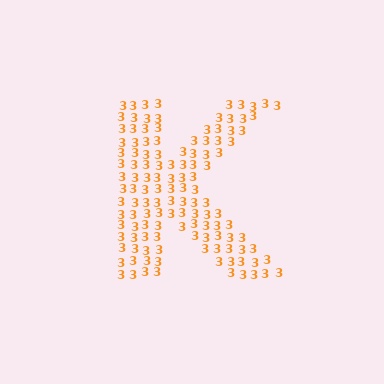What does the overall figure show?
The overall figure shows the letter K.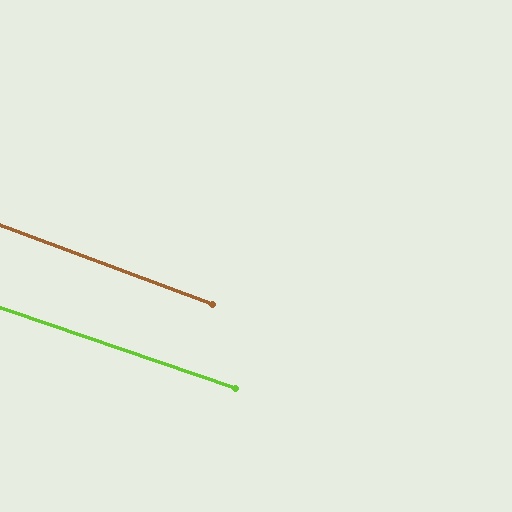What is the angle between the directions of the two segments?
Approximately 1 degree.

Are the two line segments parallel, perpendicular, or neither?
Parallel — their directions differ by only 1.5°.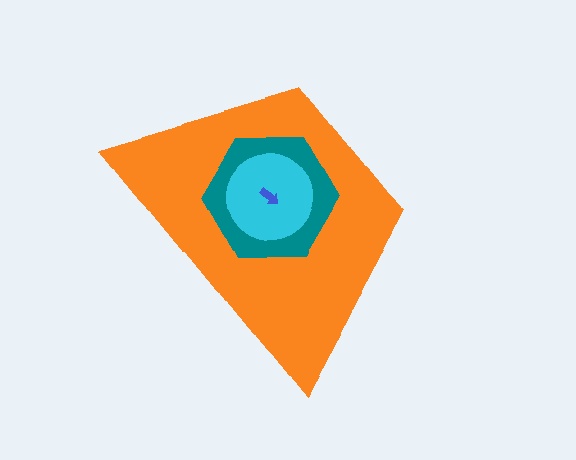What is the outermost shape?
The orange trapezoid.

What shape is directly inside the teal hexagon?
The cyan circle.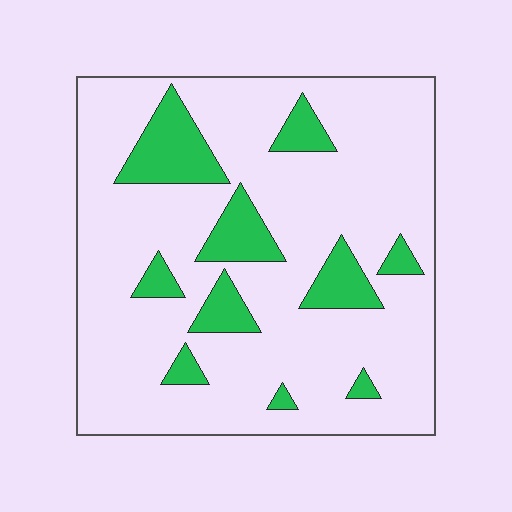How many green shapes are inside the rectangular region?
10.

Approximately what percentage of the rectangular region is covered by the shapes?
Approximately 15%.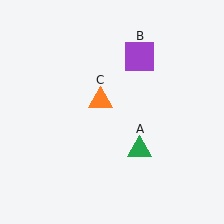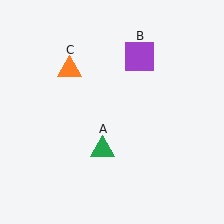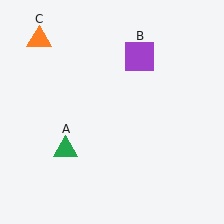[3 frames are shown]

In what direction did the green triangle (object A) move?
The green triangle (object A) moved left.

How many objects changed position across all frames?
2 objects changed position: green triangle (object A), orange triangle (object C).